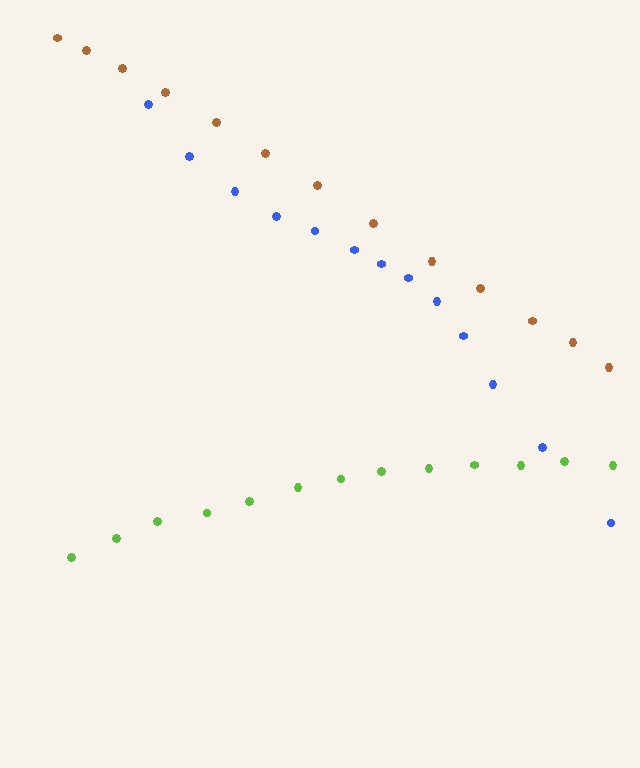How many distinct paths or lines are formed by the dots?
There are 3 distinct paths.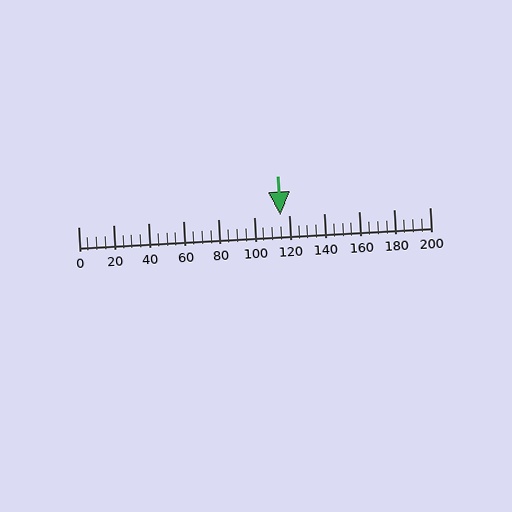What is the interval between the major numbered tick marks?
The major tick marks are spaced 20 units apart.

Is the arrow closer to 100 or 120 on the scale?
The arrow is closer to 120.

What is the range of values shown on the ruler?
The ruler shows values from 0 to 200.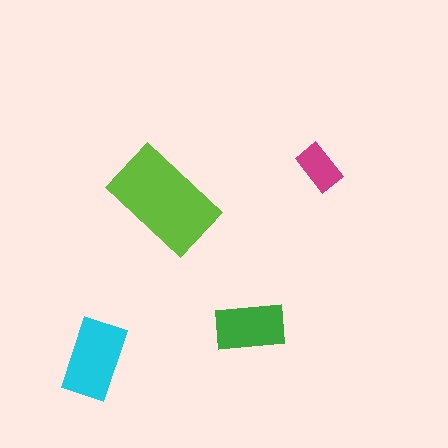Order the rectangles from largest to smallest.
the lime one, the cyan one, the green one, the magenta one.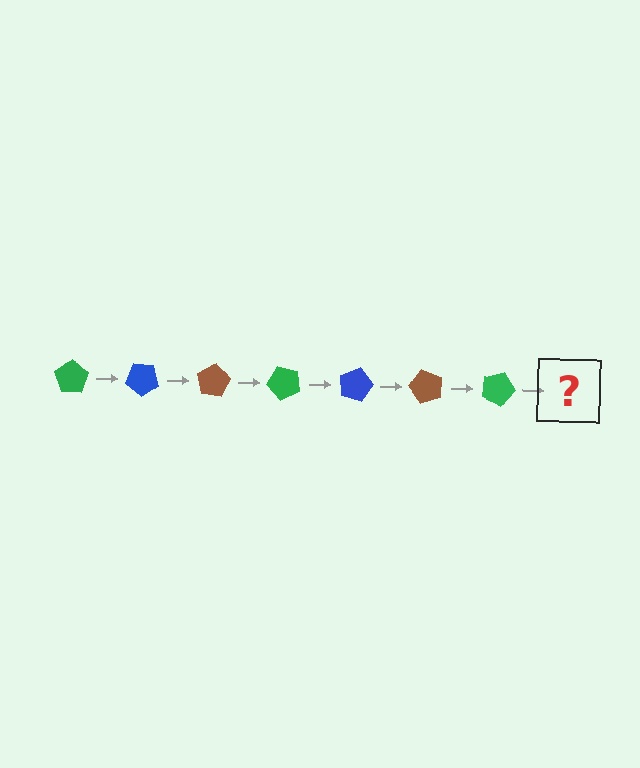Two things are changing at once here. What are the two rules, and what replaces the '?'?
The two rules are that it rotates 40 degrees each step and the color cycles through green, blue, and brown. The '?' should be a blue pentagon, rotated 280 degrees from the start.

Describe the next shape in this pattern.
It should be a blue pentagon, rotated 280 degrees from the start.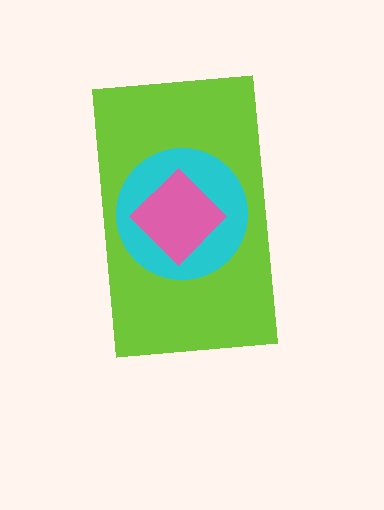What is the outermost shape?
The lime rectangle.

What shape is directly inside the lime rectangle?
The cyan circle.